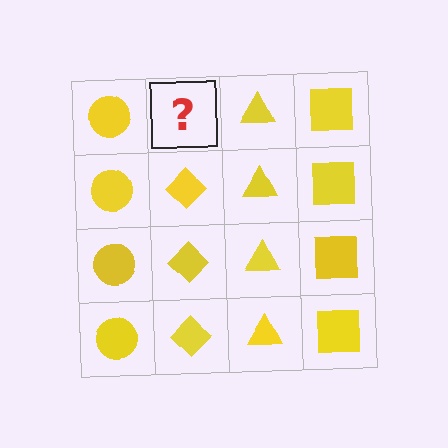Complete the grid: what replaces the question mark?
The question mark should be replaced with a yellow diamond.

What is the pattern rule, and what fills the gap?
The rule is that each column has a consistent shape. The gap should be filled with a yellow diamond.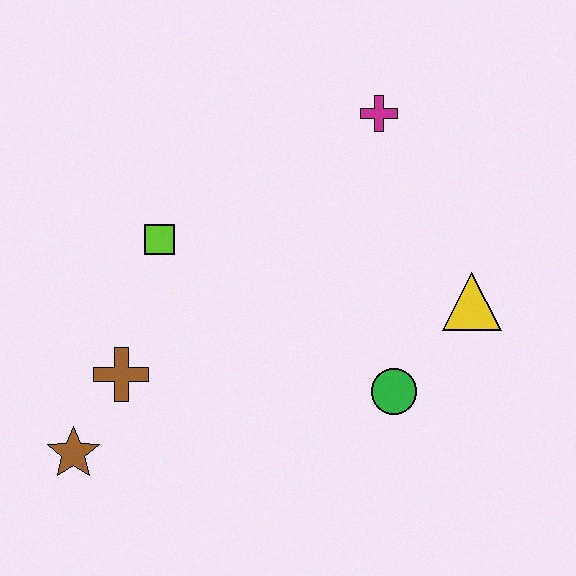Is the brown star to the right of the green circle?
No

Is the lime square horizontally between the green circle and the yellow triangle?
No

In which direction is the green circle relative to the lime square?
The green circle is to the right of the lime square.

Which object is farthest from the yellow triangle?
The brown star is farthest from the yellow triangle.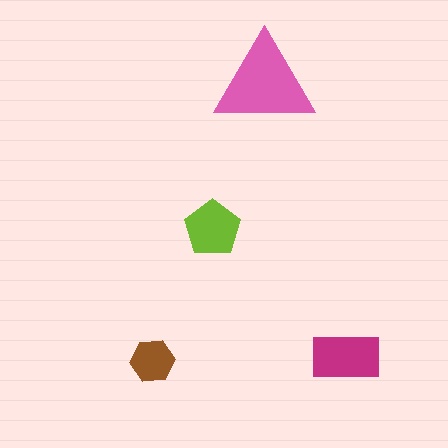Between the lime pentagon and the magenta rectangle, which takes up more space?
The magenta rectangle.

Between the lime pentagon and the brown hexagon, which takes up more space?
The lime pentagon.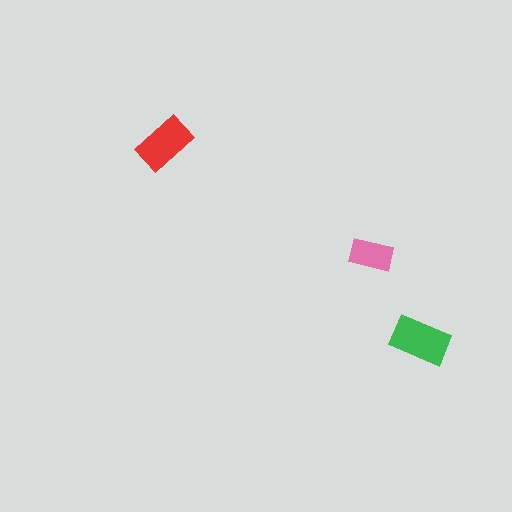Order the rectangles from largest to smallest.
the green one, the red one, the pink one.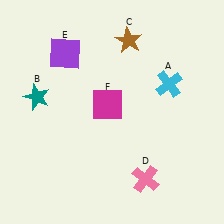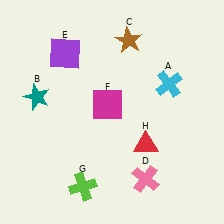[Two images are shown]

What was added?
A lime cross (G), a red triangle (H) were added in Image 2.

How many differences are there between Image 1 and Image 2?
There are 2 differences between the two images.